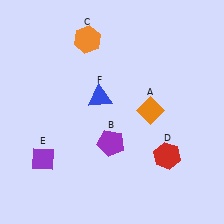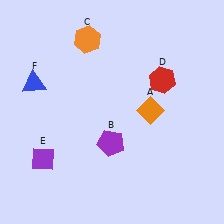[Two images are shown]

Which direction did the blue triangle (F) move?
The blue triangle (F) moved left.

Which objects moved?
The objects that moved are: the red hexagon (D), the blue triangle (F).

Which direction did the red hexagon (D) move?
The red hexagon (D) moved up.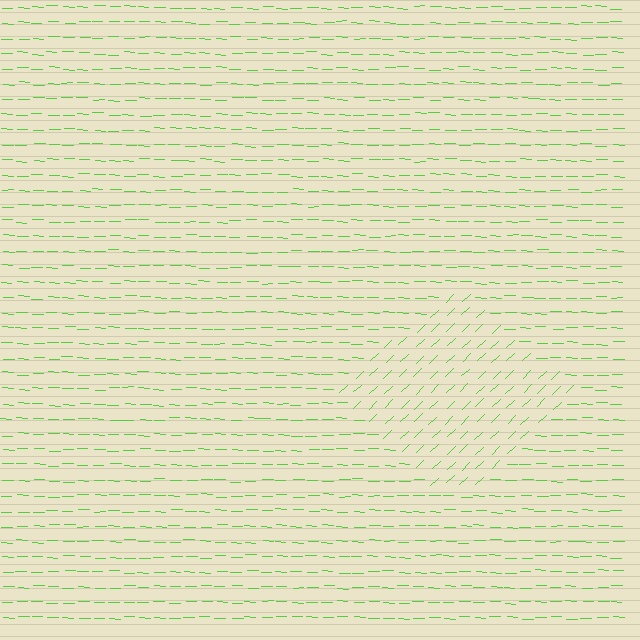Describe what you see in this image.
The image is filled with small lime line segments. A diamond region in the image has lines oriented differently from the surrounding lines, creating a visible texture boundary.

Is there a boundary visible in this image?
Yes, there is a texture boundary formed by a change in line orientation.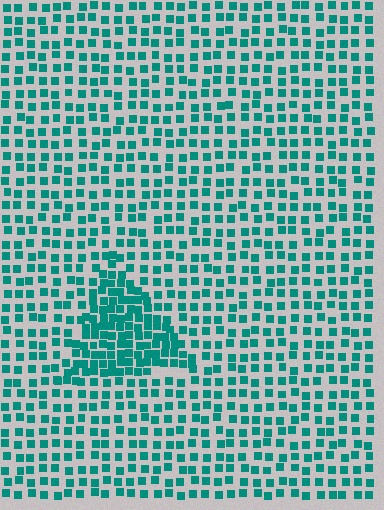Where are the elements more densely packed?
The elements are more densely packed inside the triangle boundary.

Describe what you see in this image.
The image contains small teal elements arranged at two different densities. A triangle-shaped region is visible where the elements are more densely packed than the surrounding area.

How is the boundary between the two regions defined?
The boundary is defined by a change in element density (approximately 1.9x ratio). All elements are the same color, size, and shape.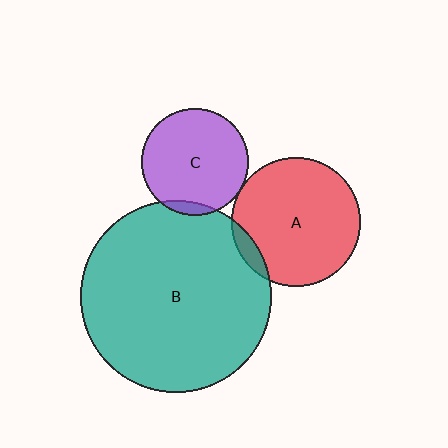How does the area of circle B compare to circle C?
Approximately 3.2 times.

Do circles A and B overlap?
Yes.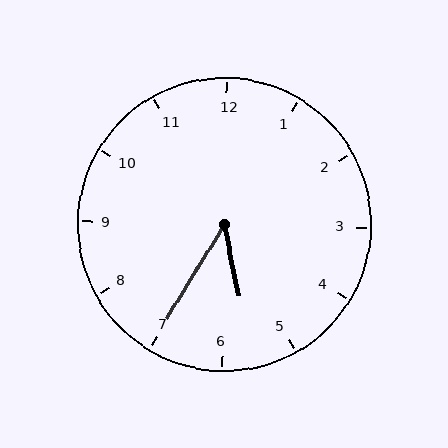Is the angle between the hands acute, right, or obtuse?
It is acute.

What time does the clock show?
5:35.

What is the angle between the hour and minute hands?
Approximately 42 degrees.